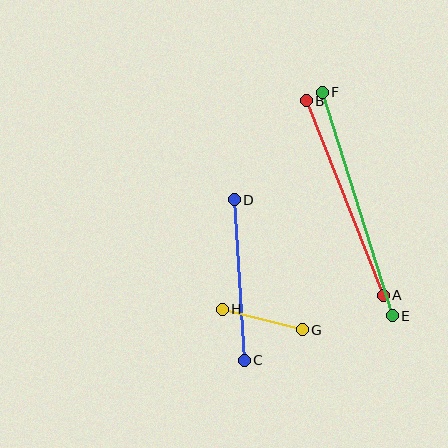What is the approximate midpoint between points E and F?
The midpoint is at approximately (357, 204) pixels.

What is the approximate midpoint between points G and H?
The midpoint is at approximately (262, 320) pixels.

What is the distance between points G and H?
The distance is approximately 83 pixels.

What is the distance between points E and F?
The distance is approximately 234 pixels.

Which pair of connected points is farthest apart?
Points E and F are farthest apart.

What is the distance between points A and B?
The distance is approximately 209 pixels.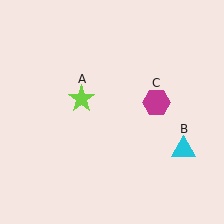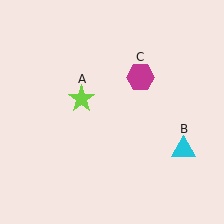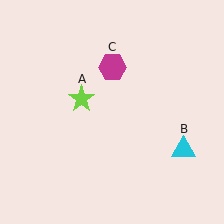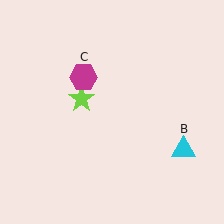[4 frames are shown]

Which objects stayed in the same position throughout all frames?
Lime star (object A) and cyan triangle (object B) remained stationary.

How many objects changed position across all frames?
1 object changed position: magenta hexagon (object C).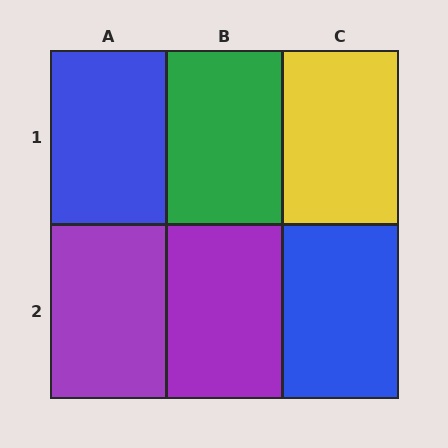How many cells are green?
1 cell is green.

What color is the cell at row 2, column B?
Purple.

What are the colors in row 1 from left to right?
Blue, green, yellow.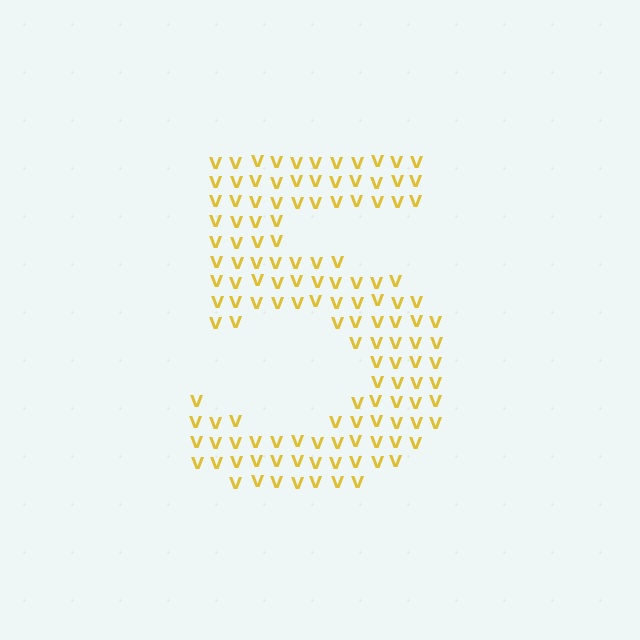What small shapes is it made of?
It is made of small letter V's.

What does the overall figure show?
The overall figure shows the digit 5.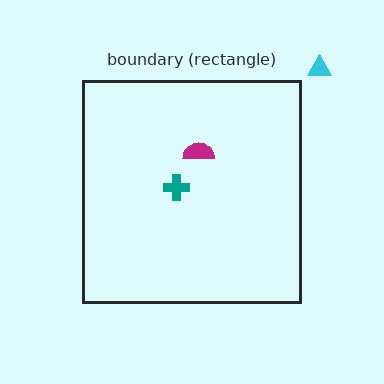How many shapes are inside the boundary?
2 inside, 1 outside.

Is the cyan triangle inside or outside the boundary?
Outside.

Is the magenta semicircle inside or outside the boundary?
Inside.